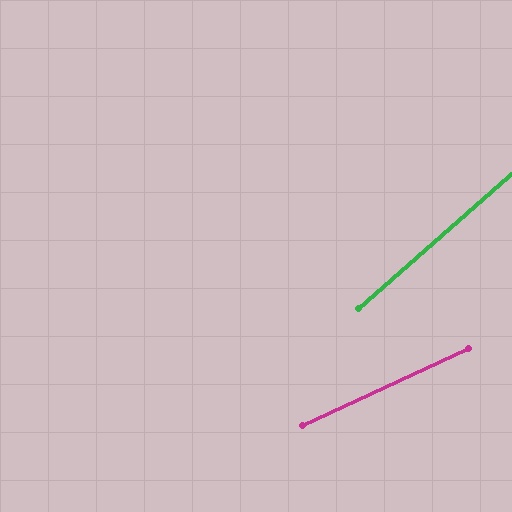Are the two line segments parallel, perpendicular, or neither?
Neither parallel nor perpendicular — they differ by about 17°.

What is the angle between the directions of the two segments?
Approximately 17 degrees.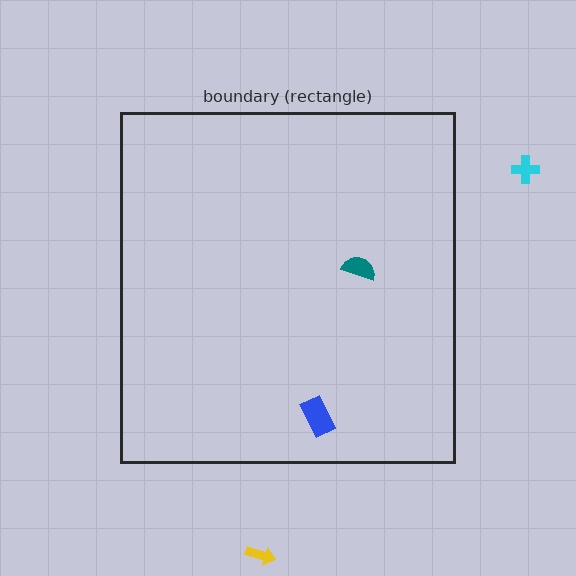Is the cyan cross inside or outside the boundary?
Outside.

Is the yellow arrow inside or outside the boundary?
Outside.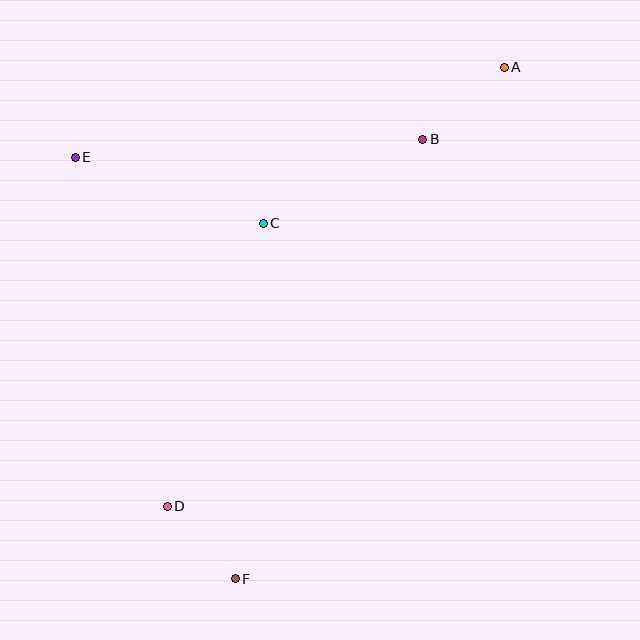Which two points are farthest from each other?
Points A and F are farthest from each other.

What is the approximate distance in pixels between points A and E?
The distance between A and E is approximately 439 pixels.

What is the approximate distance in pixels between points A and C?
The distance between A and C is approximately 287 pixels.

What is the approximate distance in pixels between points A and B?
The distance between A and B is approximately 109 pixels.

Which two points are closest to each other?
Points D and F are closest to each other.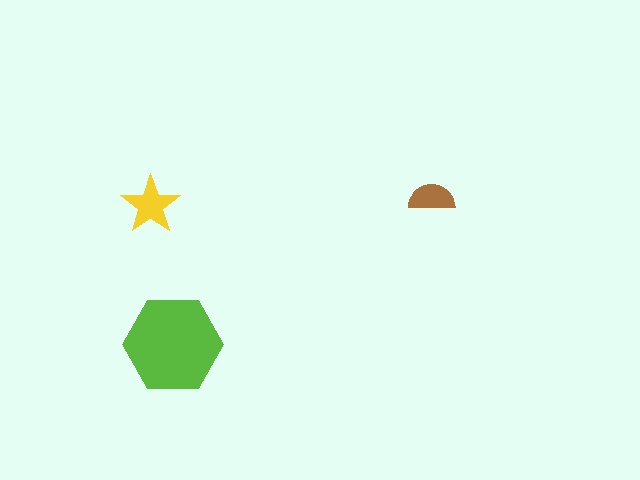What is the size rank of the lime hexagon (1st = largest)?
1st.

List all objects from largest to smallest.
The lime hexagon, the yellow star, the brown semicircle.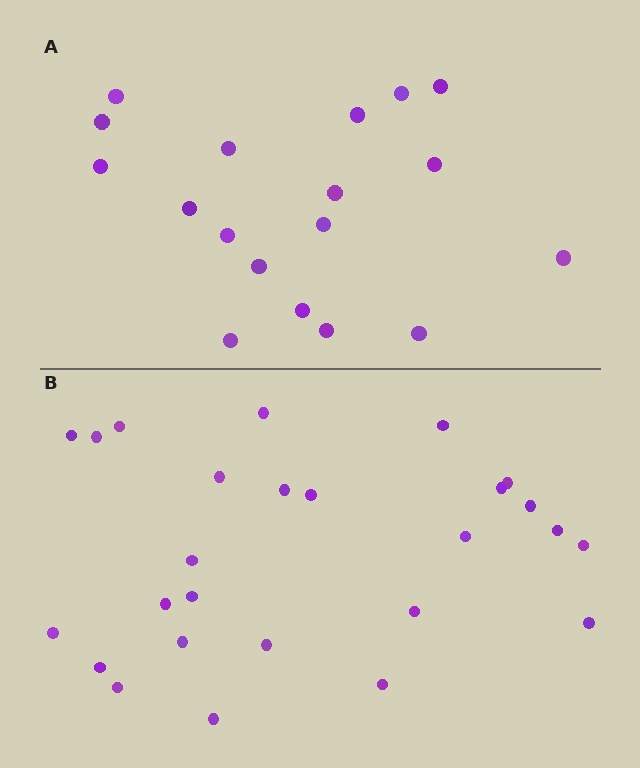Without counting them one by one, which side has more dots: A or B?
Region B (the bottom region) has more dots.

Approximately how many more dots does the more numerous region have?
Region B has roughly 8 or so more dots than region A.